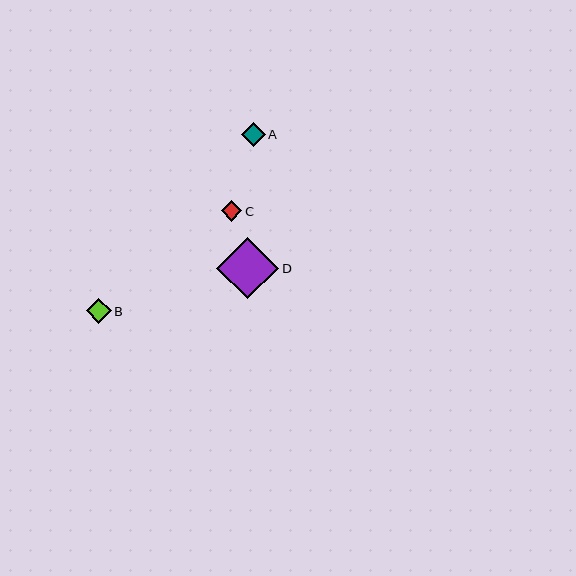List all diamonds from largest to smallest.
From largest to smallest: D, B, A, C.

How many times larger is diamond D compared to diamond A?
Diamond D is approximately 2.6 times the size of diamond A.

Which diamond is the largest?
Diamond D is the largest with a size of approximately 62 pixels.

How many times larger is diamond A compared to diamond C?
Diamond A is approximately 1.2 times the size of diamond C.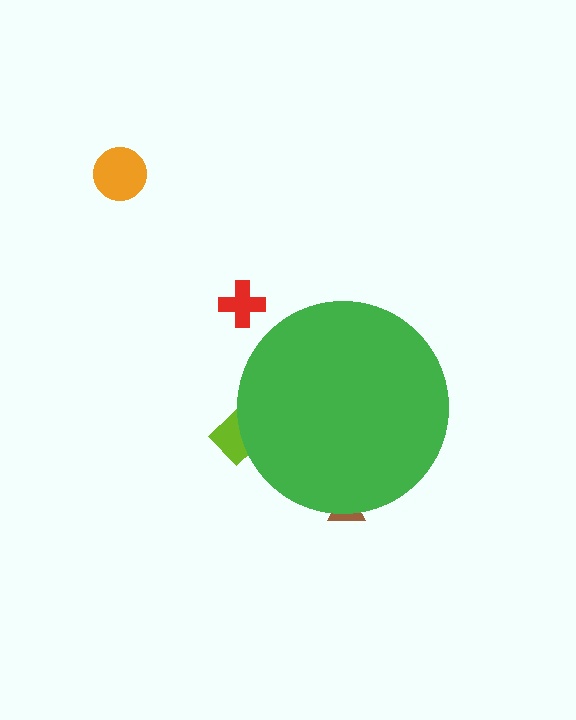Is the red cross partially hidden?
No, the red cross is fully visible.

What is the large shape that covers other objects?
A green circle.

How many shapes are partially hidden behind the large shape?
2 shapes are partially hidden.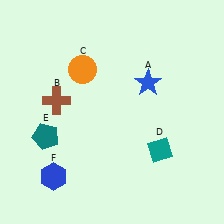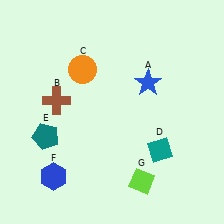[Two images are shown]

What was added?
A lime diamond (G) was added in Image 2.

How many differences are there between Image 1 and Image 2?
There is 1 difference between the two images.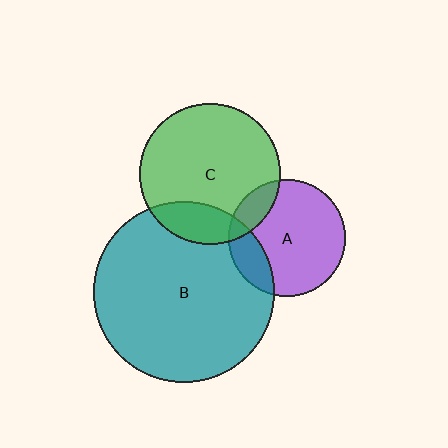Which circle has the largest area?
Circle B (teal).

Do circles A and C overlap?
Yes.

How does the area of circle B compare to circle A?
Approximately 2.4 times.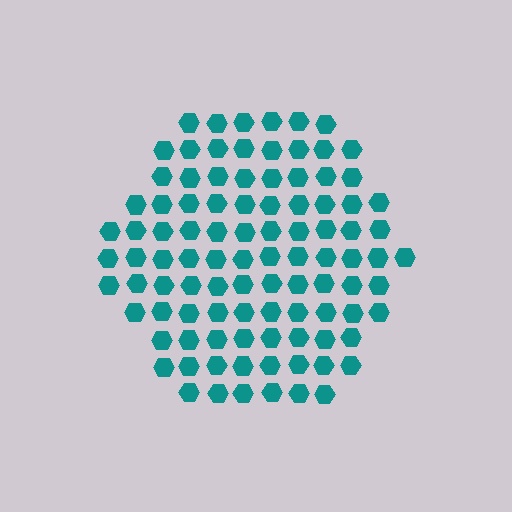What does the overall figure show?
The overall figure shows a hexagon.